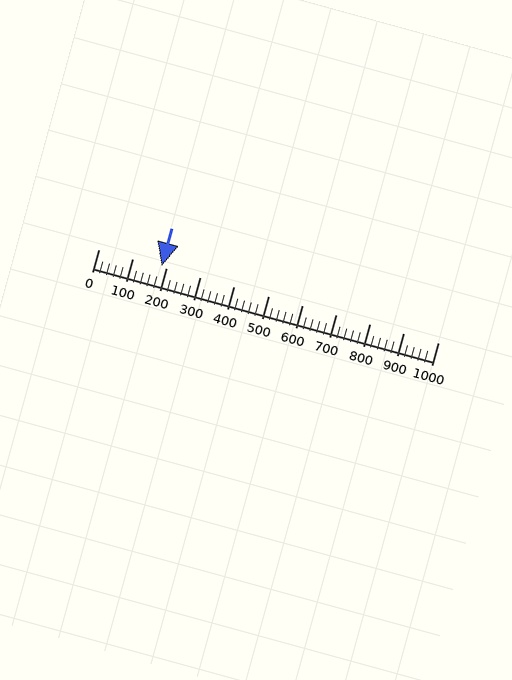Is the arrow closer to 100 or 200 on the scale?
The arrow is closer to 200.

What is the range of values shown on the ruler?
The ruler shows values from 0 to 1000.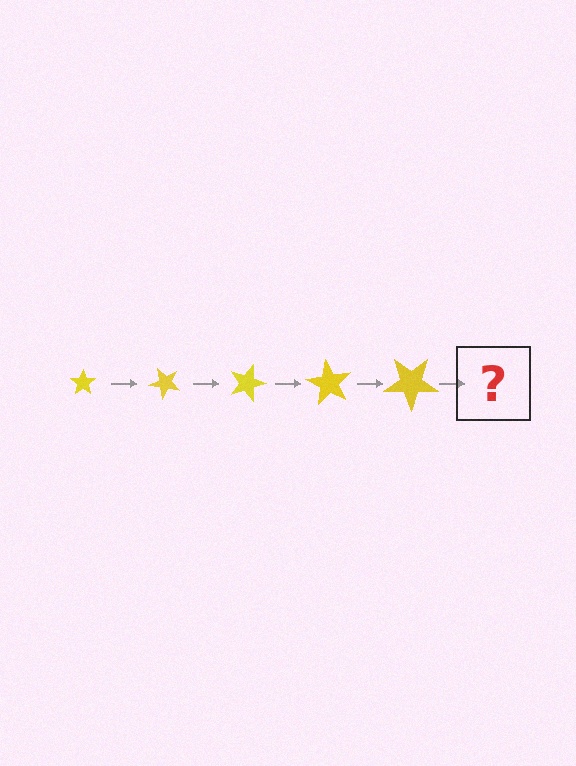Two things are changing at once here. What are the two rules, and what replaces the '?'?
The two rules are that the star grows larger each step and it rotates 45 degrees each step. The '?' should be a star, larger than the previous one and rotated 225 degrees from the start.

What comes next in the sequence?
The next element should be a star, larger than the previous one and rotated 225 degrees from the start.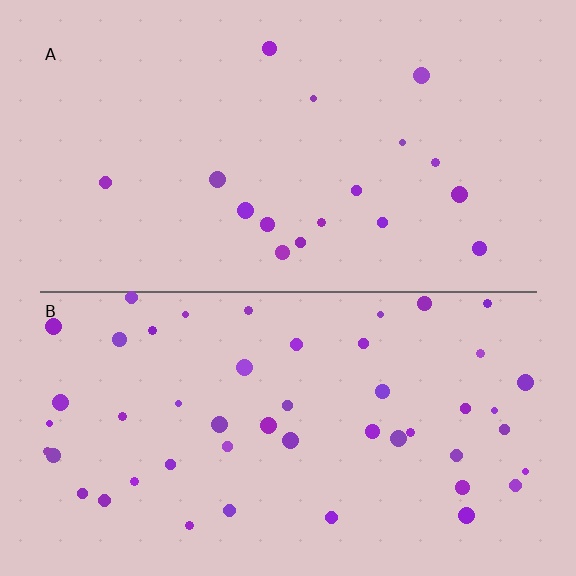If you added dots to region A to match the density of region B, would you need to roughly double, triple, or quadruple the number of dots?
Approximately triple.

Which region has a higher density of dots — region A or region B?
B (the bottom).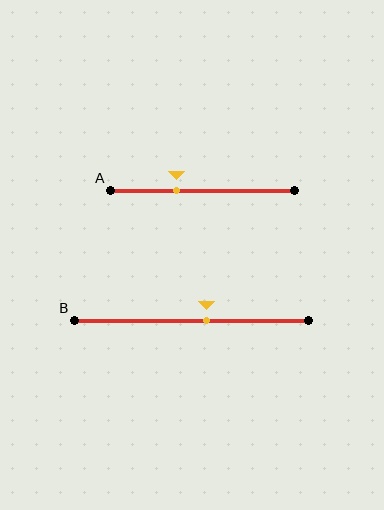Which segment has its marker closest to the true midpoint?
Segment B has its marker closest to the true midpoint.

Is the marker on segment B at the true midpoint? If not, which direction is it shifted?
No, the marker on segment B is shifted to the right by about 6% of the segment length.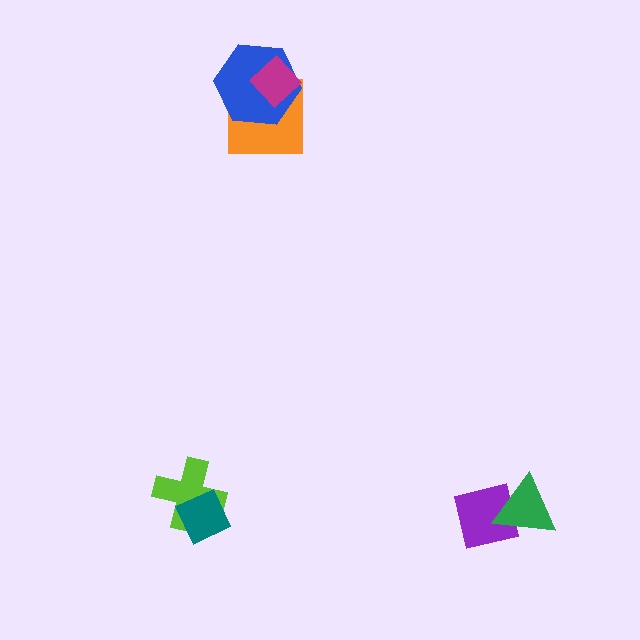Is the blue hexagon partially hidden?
Yes, it is partially covered by another shape.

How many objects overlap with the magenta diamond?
2 objects overlap with the magenta diamond.